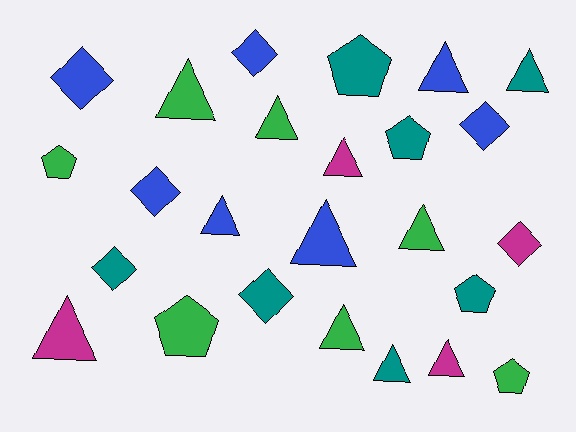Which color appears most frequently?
Blue, with 7 objects.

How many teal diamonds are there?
There are 2 teal diamonds.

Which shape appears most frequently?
Triangle, with 12 objects.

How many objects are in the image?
There are 25 objects.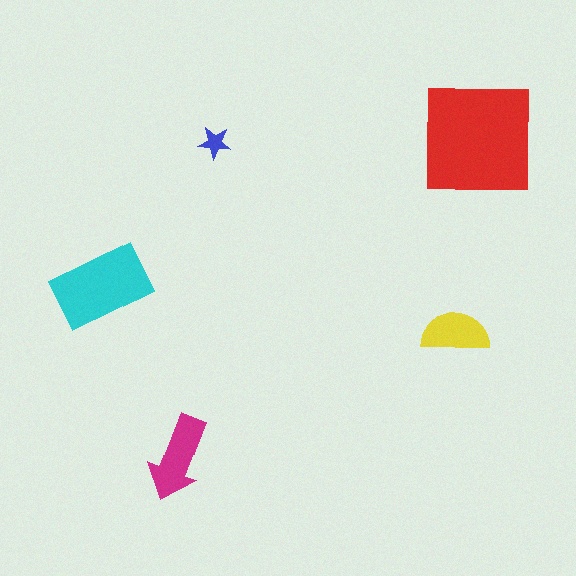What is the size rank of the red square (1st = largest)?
1st.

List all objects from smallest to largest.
The blue star, the yellow semicircle, the magenta arrow, the cyan rectangle, the red square.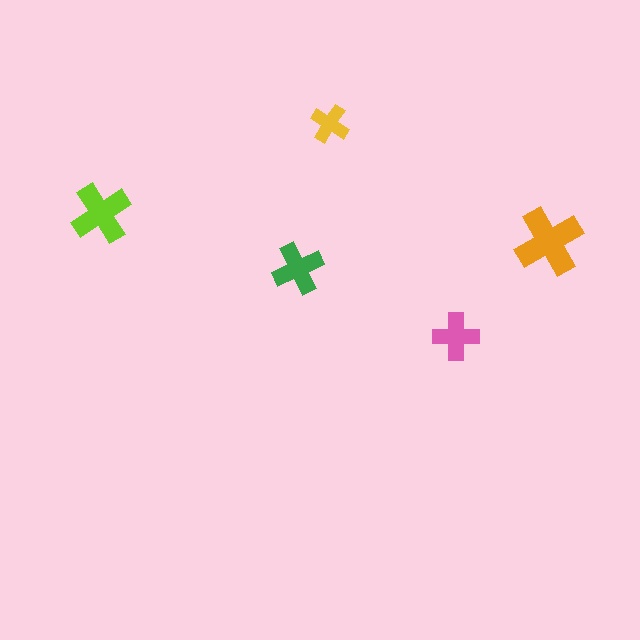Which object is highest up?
The yellow cross is topmost.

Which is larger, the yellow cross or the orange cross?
The orange one.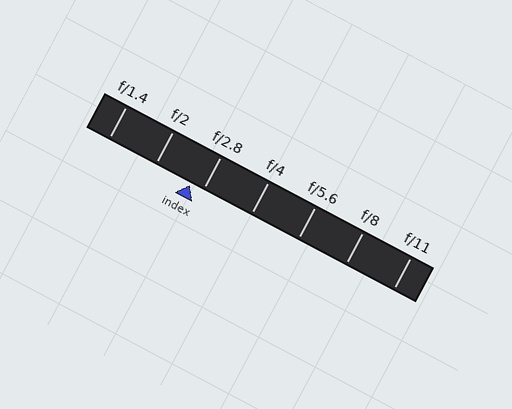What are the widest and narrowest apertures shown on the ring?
The widest aperture shown is f/1.4 and the narrowest is f/11.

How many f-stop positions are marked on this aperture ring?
There are 7 f-stop positions marked.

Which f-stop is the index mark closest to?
The index mark is closest to f/2.8.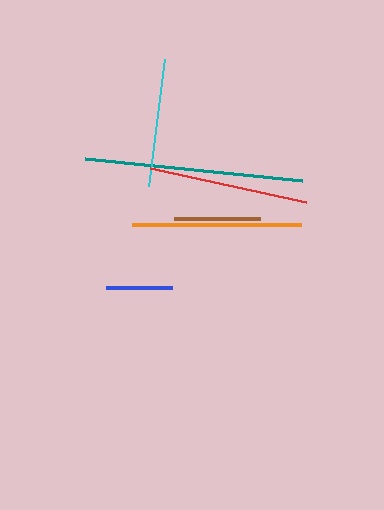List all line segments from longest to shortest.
From longest to shortest: teal, orange, red, cyan, brown, blue.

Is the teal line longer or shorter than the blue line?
The teal line is longer than the blue line.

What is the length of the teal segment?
The teal segment is approximately 219 pixels long.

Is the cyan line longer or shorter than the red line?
The red line is longer than the cyan line.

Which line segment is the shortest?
The blue line is the shortest at approximately 67 pixels.